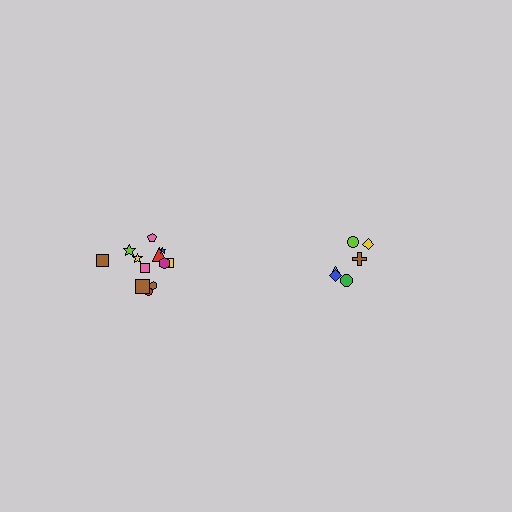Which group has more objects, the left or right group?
The left group.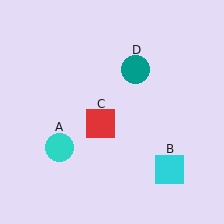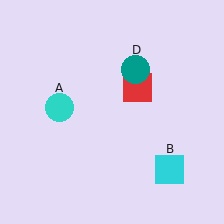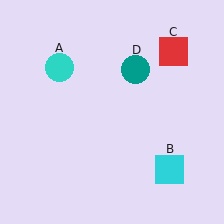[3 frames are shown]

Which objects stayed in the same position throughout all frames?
Cyan square (object B) and teal circle (object D) remained stationary.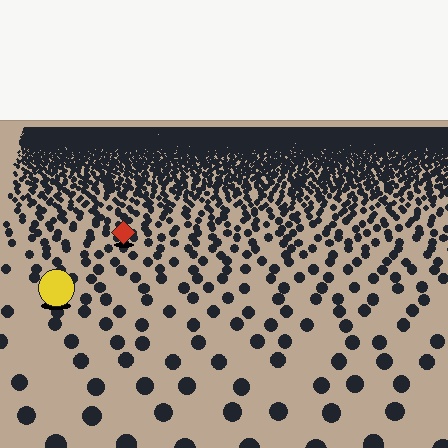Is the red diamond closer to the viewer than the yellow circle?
No. The yellow circle is closer — you can tell from the texture gradient: the ground texture is coarser near it.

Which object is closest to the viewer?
The yellow circle is closest. The texture marks near it are larger and more spread out.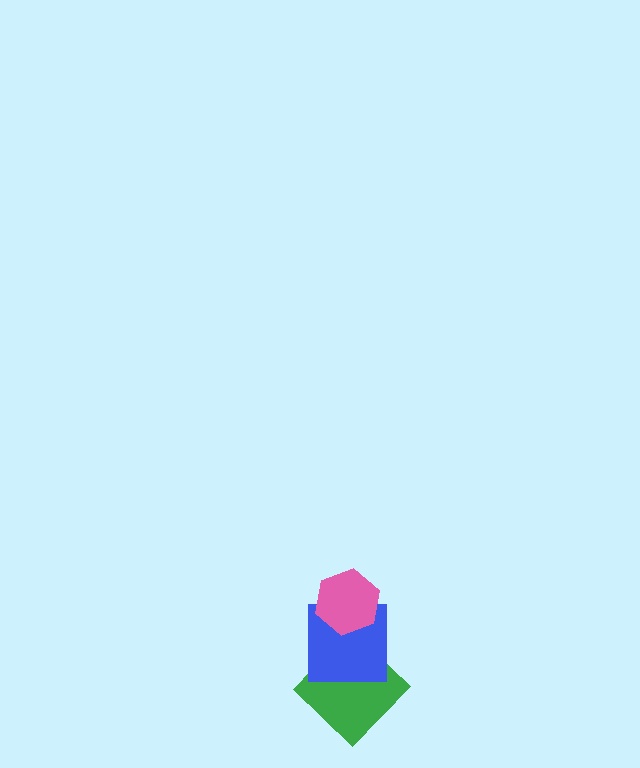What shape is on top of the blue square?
The pink hexagon is on top of the blue square.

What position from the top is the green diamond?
The green diamond is 3rd from the top.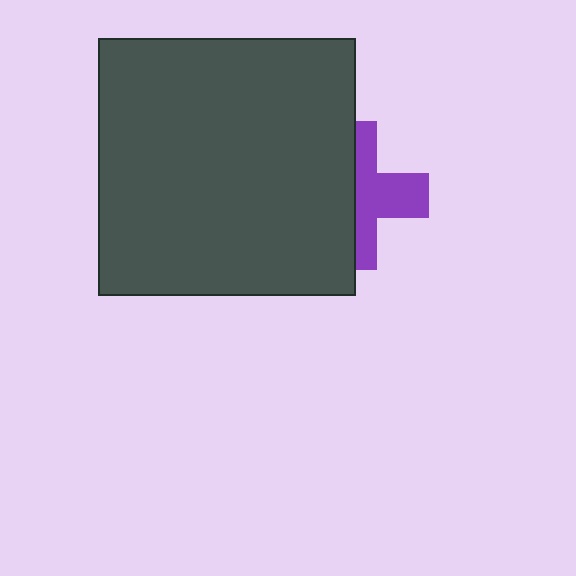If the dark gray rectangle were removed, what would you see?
You would see the complete purple cross.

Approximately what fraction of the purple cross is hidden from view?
Roughly 51% of the purple cross is hidden behind the dark gray rectangle.